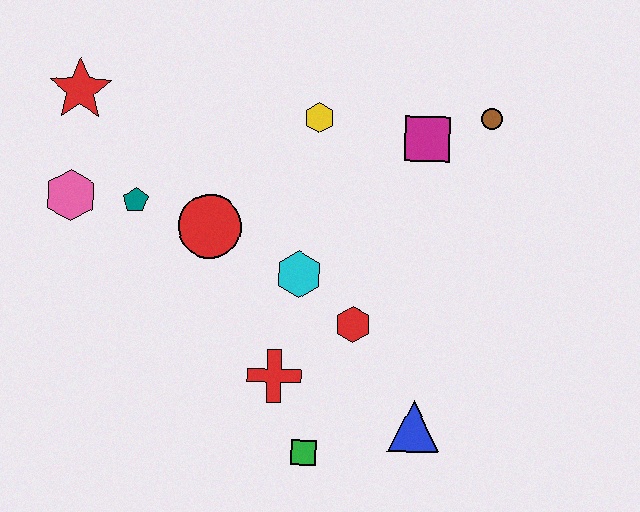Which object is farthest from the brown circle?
The pink hexagon is farthest from the brown circle.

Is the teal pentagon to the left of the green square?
Yes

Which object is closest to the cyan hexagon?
The red hexagon is closest to the cyan hexagon.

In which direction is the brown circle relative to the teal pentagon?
The brown circle is to the right of the teal pentagon.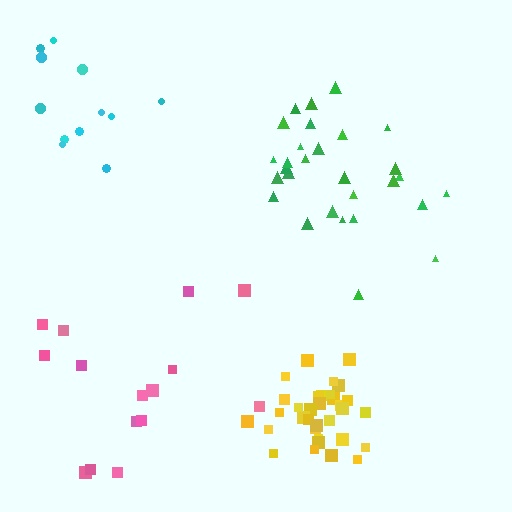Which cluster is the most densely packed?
Yellow.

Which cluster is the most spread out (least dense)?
Pink.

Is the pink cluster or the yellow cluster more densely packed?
Yellow.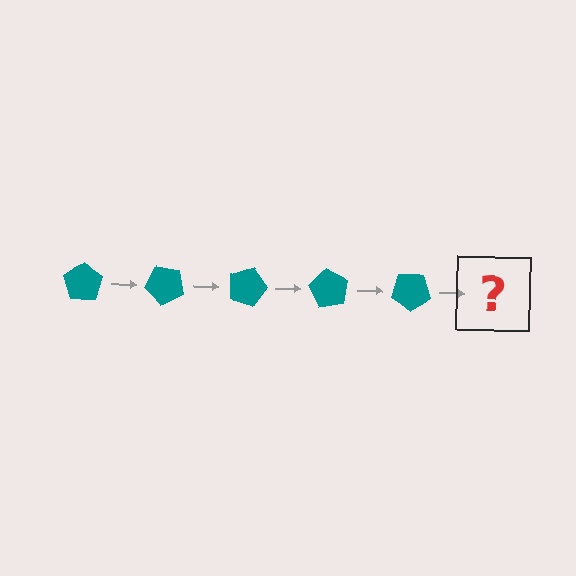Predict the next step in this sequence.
The next step is a teal pentagon rotated 225 degrees.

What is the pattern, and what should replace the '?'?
The pattern is that the pentagon rotates 45 degrees each step. The '?' should be a teal pentagon rotated 225 degrees.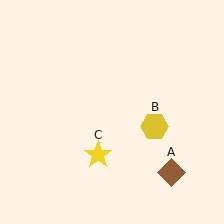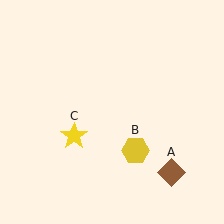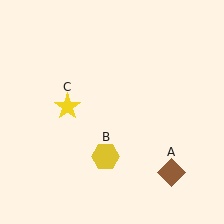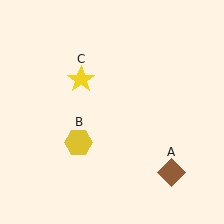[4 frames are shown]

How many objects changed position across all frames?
2 objects changed position: yellow hexagon (object B), yellow star (object C).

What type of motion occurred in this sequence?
The yellow hexagon (object B), yellow star (object C) rotated clockwise around the center of the scene.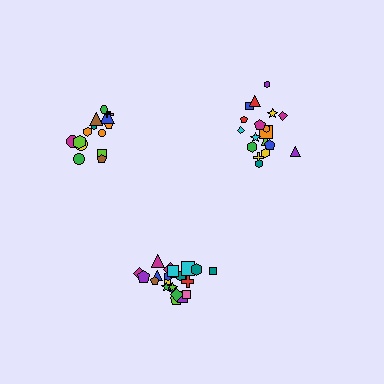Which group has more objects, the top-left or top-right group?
The top-right group.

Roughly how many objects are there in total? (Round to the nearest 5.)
Roughly 55 objects in total.